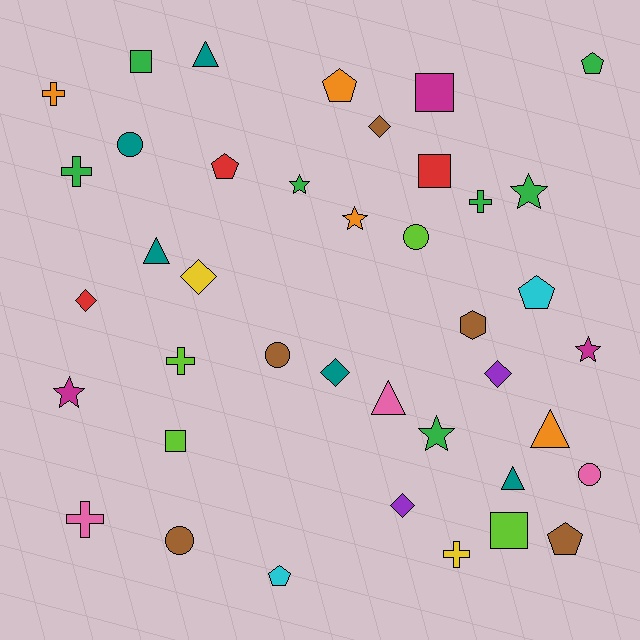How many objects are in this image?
There are 40 objects.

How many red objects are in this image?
There are 3 red objects.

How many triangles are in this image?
There are 5 triangles.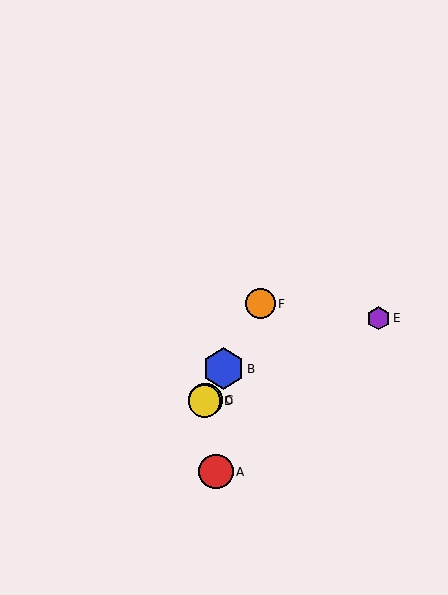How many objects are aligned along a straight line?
4 objects (B, C, D, F) are aligned along a straight line.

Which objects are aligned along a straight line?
Objects B, C, D, F are aligned along a straight line.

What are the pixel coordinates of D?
Object D is at (205, 401).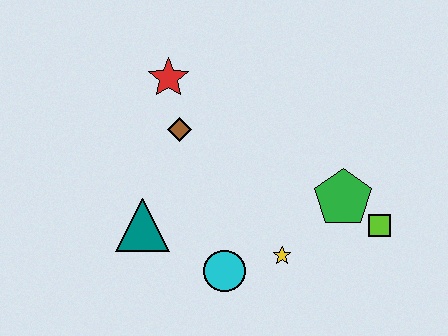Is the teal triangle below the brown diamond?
Yes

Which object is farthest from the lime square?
The red star is farthest from the lime square.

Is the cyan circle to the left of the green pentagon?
Yes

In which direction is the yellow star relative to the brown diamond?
The yellow star is below the brown diamond.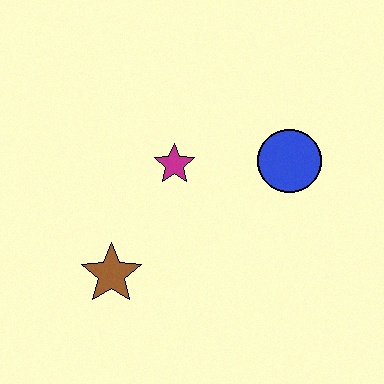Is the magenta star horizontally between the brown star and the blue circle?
Yes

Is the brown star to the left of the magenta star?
Yes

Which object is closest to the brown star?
The magenta star is closest to the brown star.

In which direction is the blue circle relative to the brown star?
The blue circle is to the right of the brown star.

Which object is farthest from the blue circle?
The brown star is farthest from the blue circle.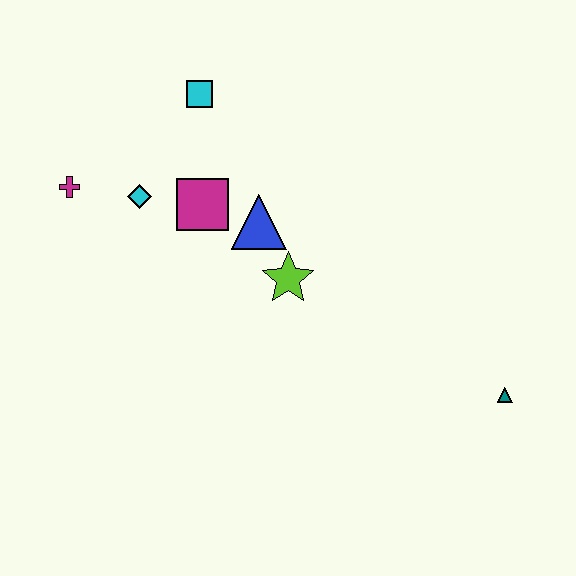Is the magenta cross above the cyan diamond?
Yes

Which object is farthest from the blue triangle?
The teal triangle is farthest from the blue triangle.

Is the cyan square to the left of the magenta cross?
No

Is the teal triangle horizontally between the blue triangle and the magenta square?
No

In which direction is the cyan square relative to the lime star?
The cyan square is above the lime star.